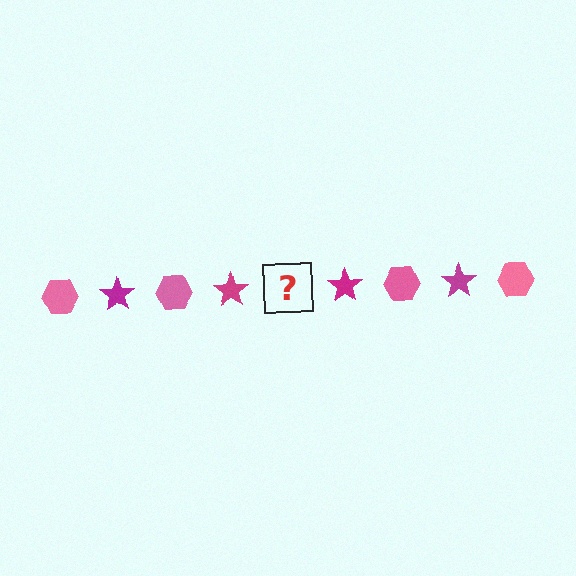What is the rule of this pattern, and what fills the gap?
The rule is that the pattern alternates between pink hexagon and magenta star. The gap should be filled with a pink hexagon.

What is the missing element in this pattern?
The missing element is a pink hexagon.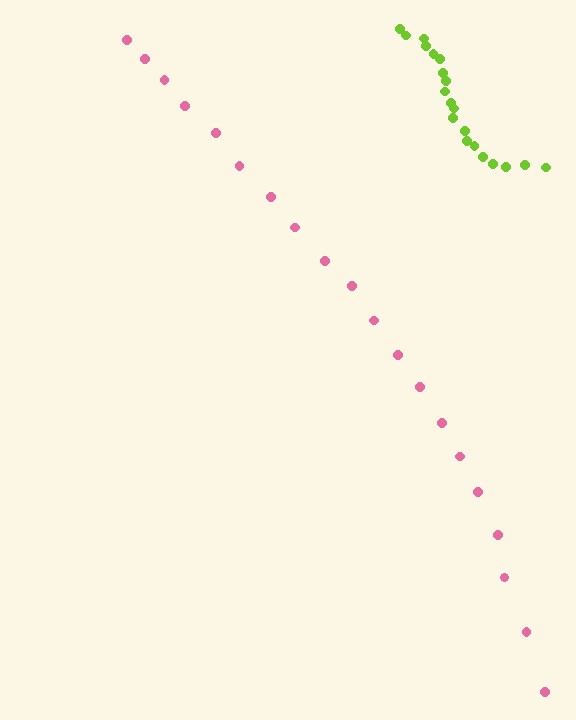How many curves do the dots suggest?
There are 2 distinct paths.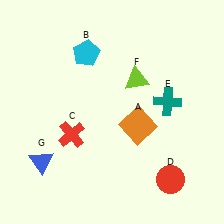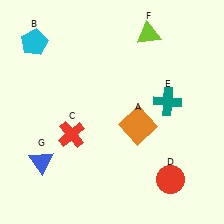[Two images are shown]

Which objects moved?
The objects that moved are: the cyan pentagon (B), the lime triangle (F).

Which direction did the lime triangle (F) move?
The lime triangle (F) moved up.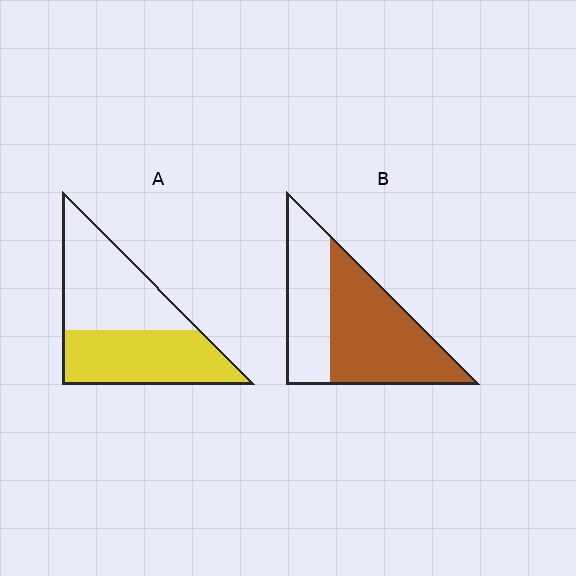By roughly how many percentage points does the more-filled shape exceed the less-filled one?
By roughly 10 percentage points (B over A).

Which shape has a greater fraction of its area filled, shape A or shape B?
Shape B.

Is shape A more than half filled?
Roughly half.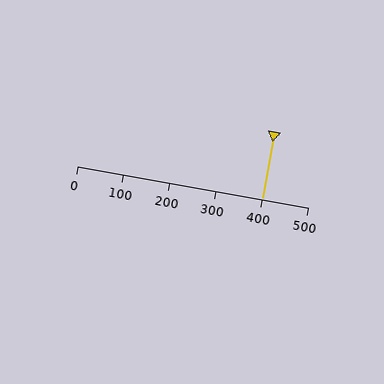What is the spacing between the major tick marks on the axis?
The major ticks are spaced 100 apart.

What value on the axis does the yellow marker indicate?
The marker indicates approximately 400.